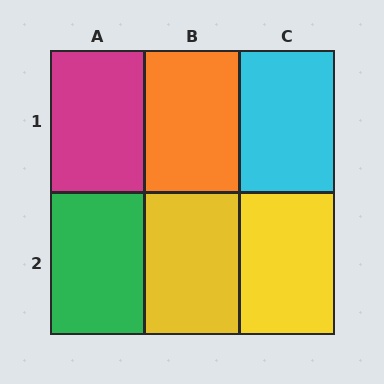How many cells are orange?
1 cell is orange.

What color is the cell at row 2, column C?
Yellow.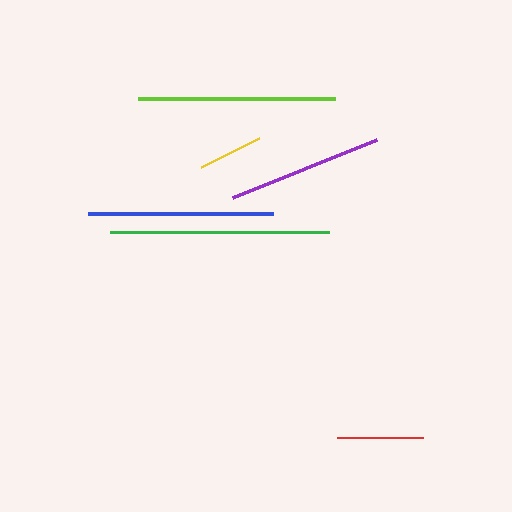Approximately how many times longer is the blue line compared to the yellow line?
The blue line is approximately 2.8 times the length of the yellow line.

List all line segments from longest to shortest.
From longest to shortest: green, lime, blue, purple, red, yellow.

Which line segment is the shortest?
The yellow line is the shortest at approximately 65 pixels.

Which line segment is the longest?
The green line is the longest at approximately 219 pixels.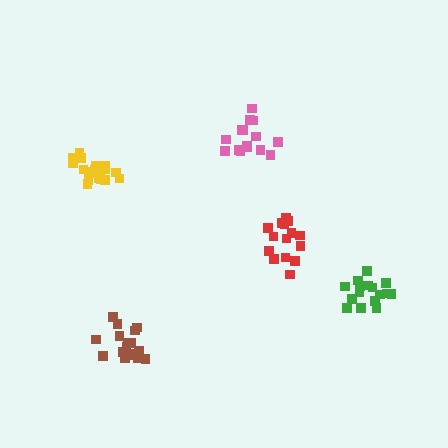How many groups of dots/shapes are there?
There are 5 groups.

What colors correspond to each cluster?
The clusters are colored: green, pink, red, brown, yellow.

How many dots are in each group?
Group 1: 16 dots, Group 2: 15 dots, Group 3: 15 dots, Group 4: 18 dots, Group 5: 19 dots (83 total).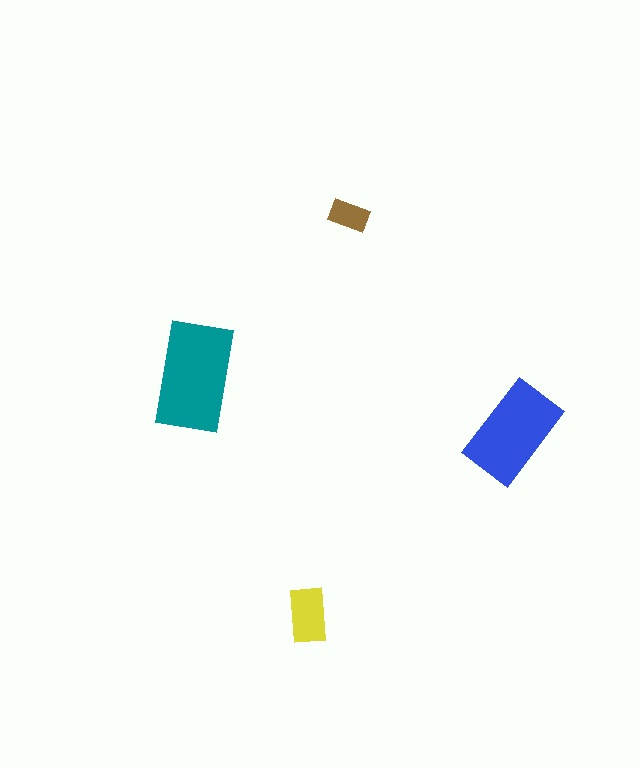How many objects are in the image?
There are 4 objects in the image.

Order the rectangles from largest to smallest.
the teal one, the blue one, the yellow one, the brown one.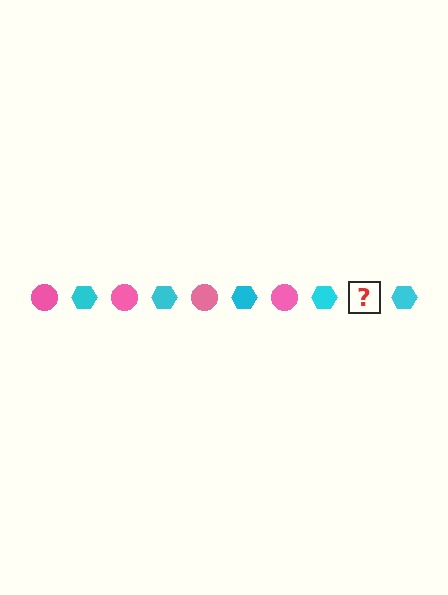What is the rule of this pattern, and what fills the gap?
The rule is that the pattern alternates between pink circle and cyan hexagon. The gap should be filled with a pink circle.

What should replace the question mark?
The question mark should be replaced with a pink circle.